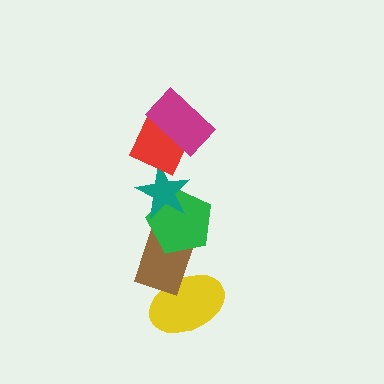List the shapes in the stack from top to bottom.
From top to bottom: the magenta rectangle, the red diamond, the teal star, the green pentagon, the brown rectangle, the yellow ellipse.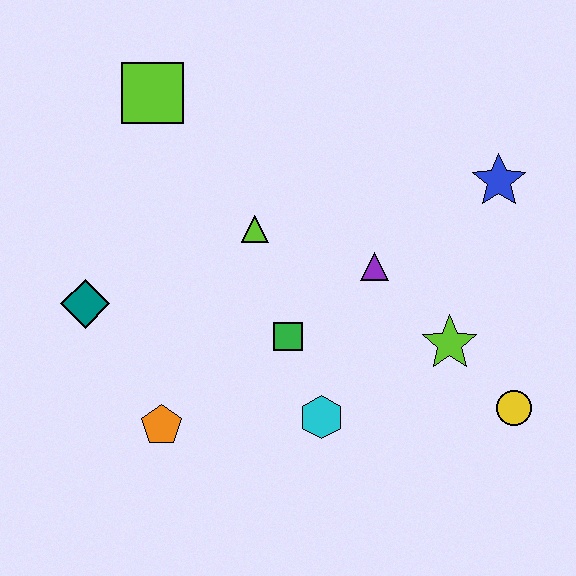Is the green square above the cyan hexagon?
Yes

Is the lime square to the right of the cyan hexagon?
No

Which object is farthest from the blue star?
The teal diamond is farthest from the blue star.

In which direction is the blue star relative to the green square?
The blue star is to the right of the green square.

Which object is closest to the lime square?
The lime triangle is closest to the lime square.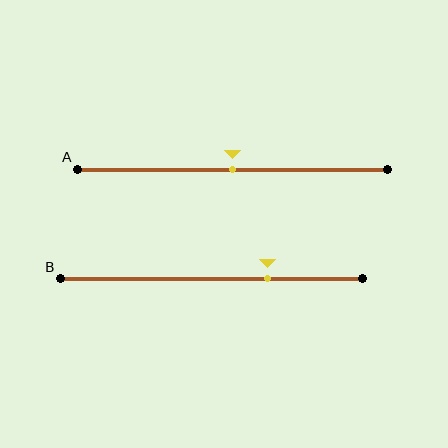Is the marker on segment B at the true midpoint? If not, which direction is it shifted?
No, the marker on segment B is shifted to the right by about 19% of the segment length.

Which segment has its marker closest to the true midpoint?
Segment A has its marker closest to the true midpoint.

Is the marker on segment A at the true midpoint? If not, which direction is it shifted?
Yes, the marker on segment A is at the true midpoint.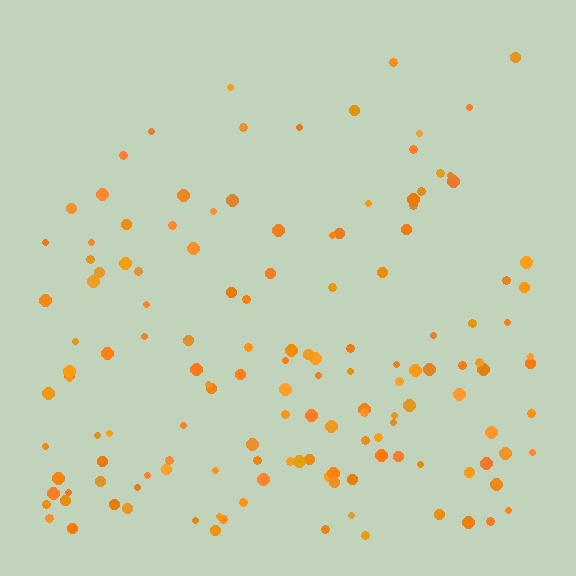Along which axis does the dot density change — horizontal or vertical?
Vertical.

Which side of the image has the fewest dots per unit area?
The top.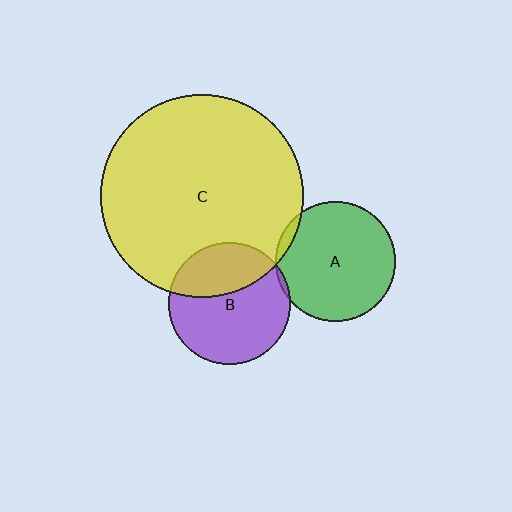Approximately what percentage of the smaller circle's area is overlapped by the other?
Approximately 5%.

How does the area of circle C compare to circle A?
Approximately 2.8 times.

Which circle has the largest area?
Circle C (yellow).